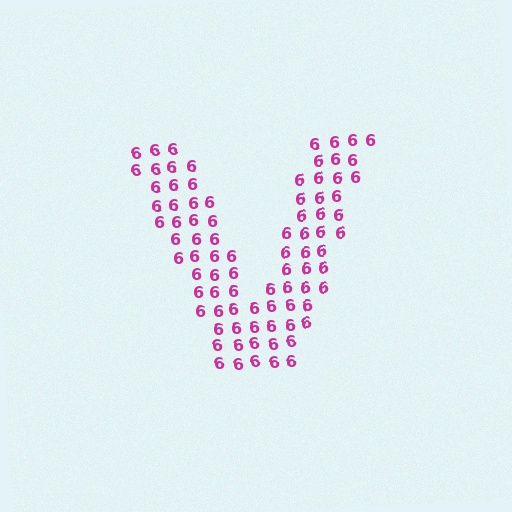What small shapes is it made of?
It is made of small digit 6's.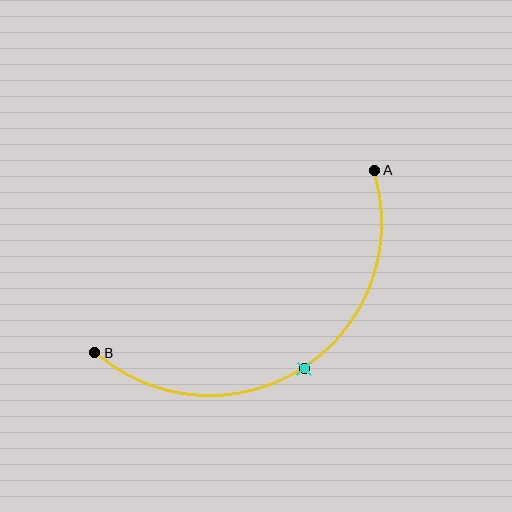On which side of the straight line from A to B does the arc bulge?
The arc bulges below the straight line connecting A and B.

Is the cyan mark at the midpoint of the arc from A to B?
Yes. The cyan mark lies on the arc at equal arc-length from both A and B — it is the arc midpoint.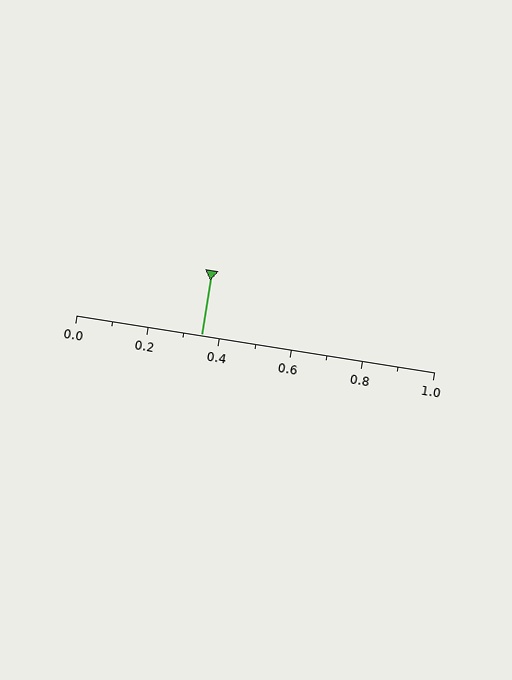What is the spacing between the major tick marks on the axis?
The major ticks are spaced 0.2 apart.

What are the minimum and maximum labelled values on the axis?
The axis runs from 0.0 to 1.0.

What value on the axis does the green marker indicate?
The marker indicates approximately 0.35.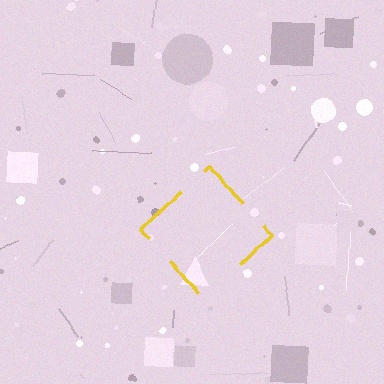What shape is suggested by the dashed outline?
The dashed outline suggests a diamond.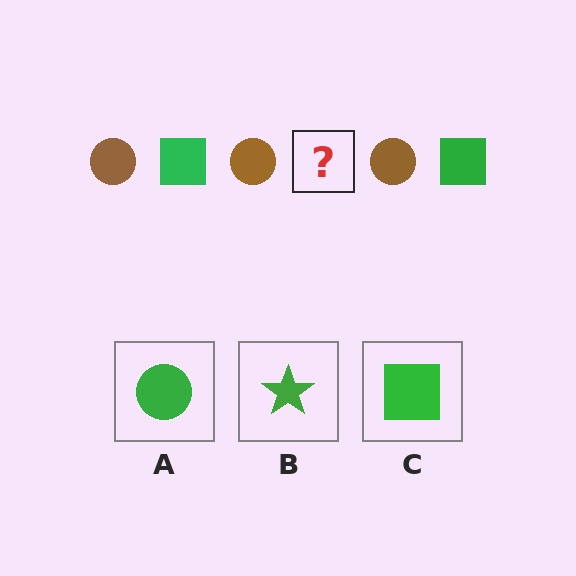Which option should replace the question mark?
Option C.